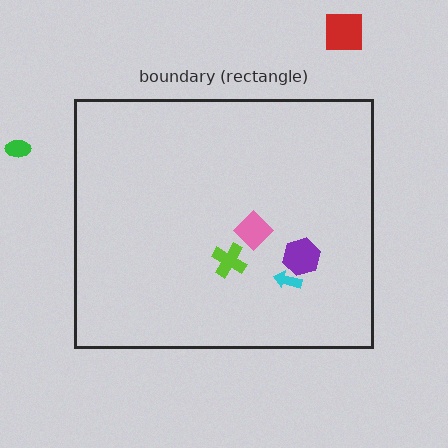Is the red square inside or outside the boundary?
Outside.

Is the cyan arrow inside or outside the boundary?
Inside.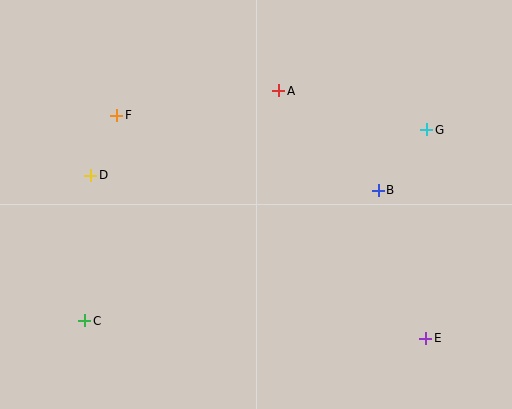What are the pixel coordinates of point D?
Point D is at (91, 175).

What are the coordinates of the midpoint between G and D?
The midpoint between G and D is at (259, 152).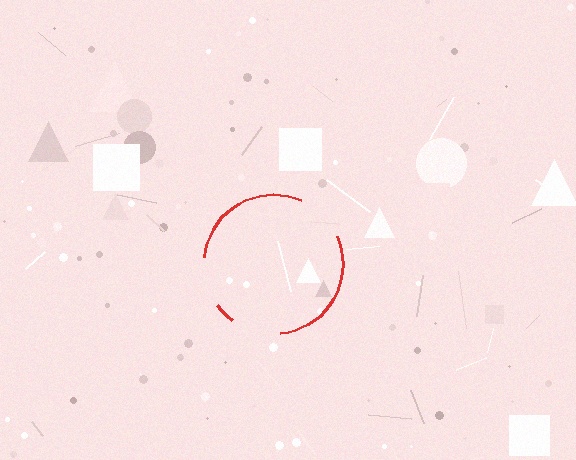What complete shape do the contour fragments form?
The contour fragments form a circle.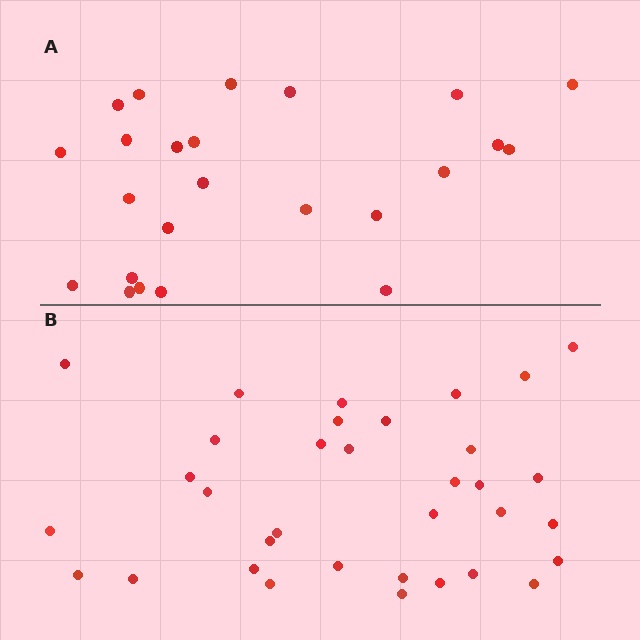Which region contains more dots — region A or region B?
Region B (the bottom region) has more dots.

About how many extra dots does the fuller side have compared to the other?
Region B has roughly 10 or so more dots than region A.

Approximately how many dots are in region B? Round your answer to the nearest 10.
About 30 dots. (The exact count is 34, which rounds to 30.)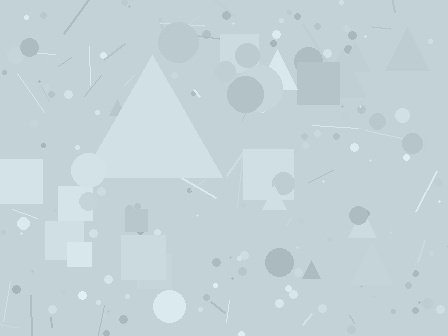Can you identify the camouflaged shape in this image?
The camouflaged shape is a triangle.